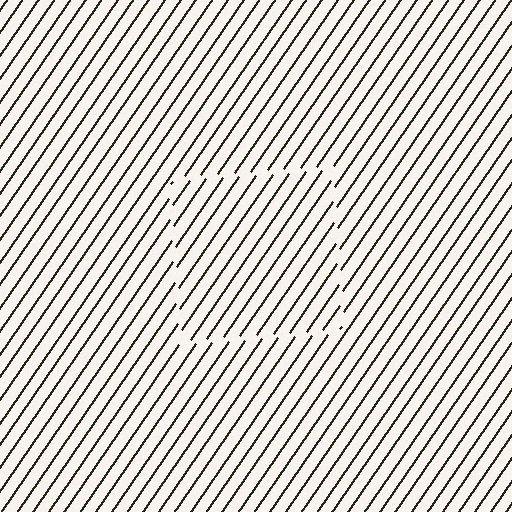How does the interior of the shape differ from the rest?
The interior of the shape contains the same grating, shifted by half a period — the contour is defined by the phase discontinuity where line-ends from the inner and outer gratings abut.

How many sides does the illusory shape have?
4 sides — the line-ends trace a square.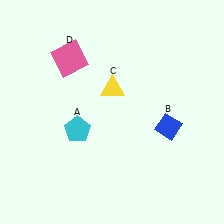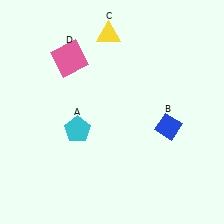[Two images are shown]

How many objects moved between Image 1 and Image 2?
1 object moved between the two images.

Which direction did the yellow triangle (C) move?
The yellow triangle (C) moved up.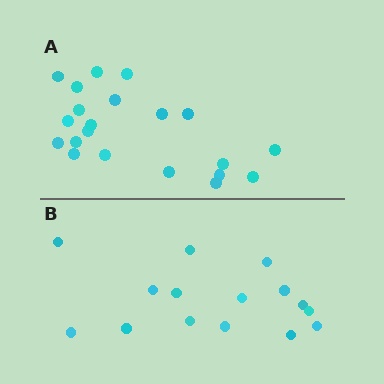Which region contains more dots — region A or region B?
Region A (the top region) has more dots.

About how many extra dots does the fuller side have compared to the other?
Region A has about 6 more dots than region B.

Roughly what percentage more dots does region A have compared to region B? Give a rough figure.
About 40% more.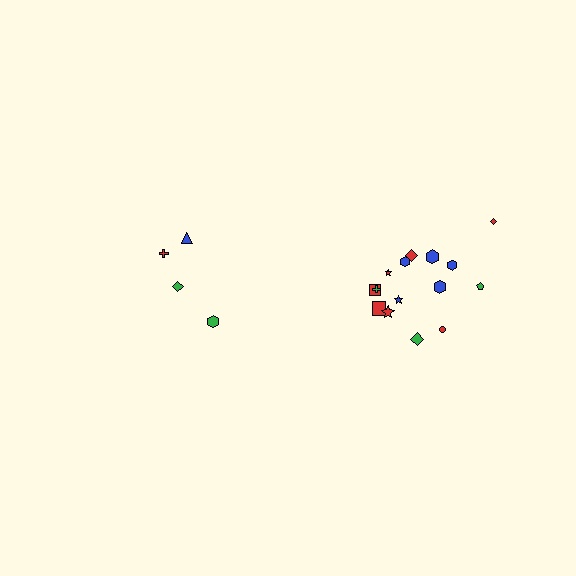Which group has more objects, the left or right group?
The right group.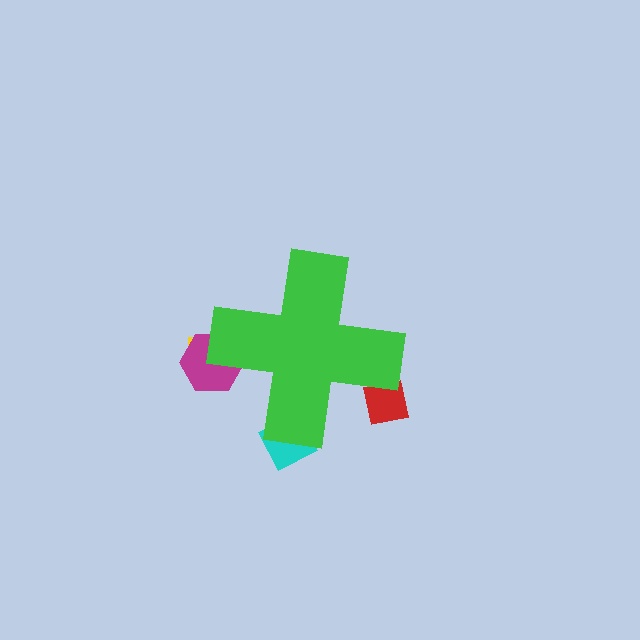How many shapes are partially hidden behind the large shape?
4 shapes are partially hidden.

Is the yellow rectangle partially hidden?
Yes, the yellow rectangle is partially hidden behind the green cross.